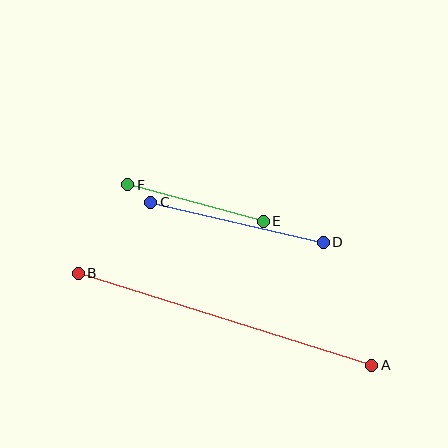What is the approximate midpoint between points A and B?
The midpoint is at approximately (225, 319) pixels.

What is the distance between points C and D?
The distance is approximately 177 pixels.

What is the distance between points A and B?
The distance is approximately 307 pixels.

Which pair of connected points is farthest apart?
Points A and B are farthest apart.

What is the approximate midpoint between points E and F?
The midpoint is at approximately (195, 203) pixels.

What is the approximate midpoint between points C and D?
The midpoint is at approximately (237, 222) pixels.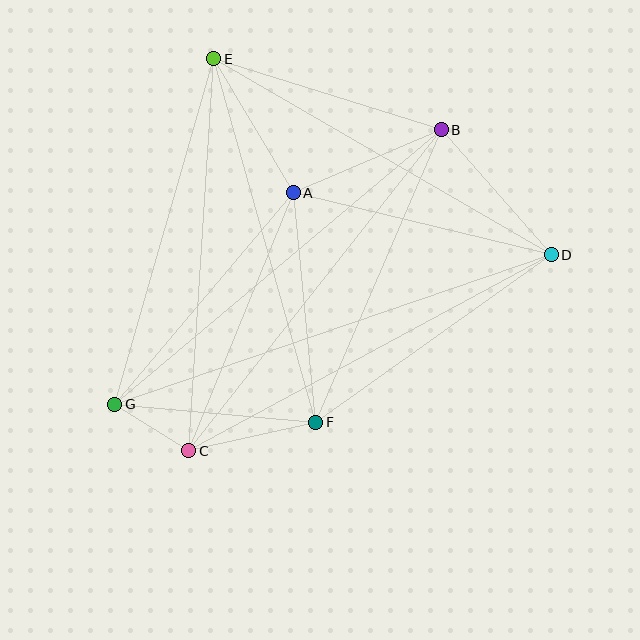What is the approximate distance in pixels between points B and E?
The distance between B and E is approximately 238 pixels.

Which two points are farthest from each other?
Points D and G are farthest from each other.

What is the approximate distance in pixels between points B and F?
The distance between B and F is approximately 318 pixels.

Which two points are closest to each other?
Points C and G are closest to each other.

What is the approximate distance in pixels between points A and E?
The distance between A and E is approximately 156 pixels.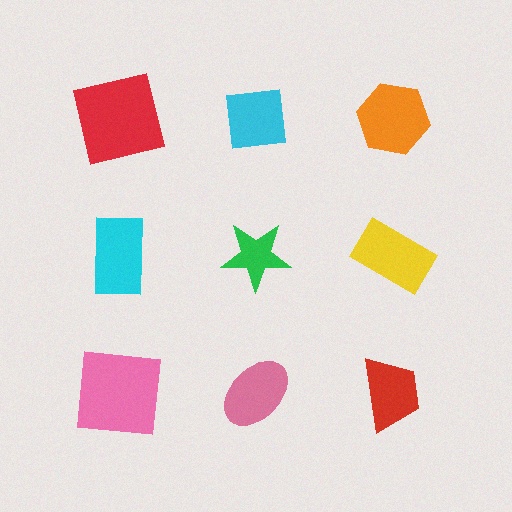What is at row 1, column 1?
A red square.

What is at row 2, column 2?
A green star.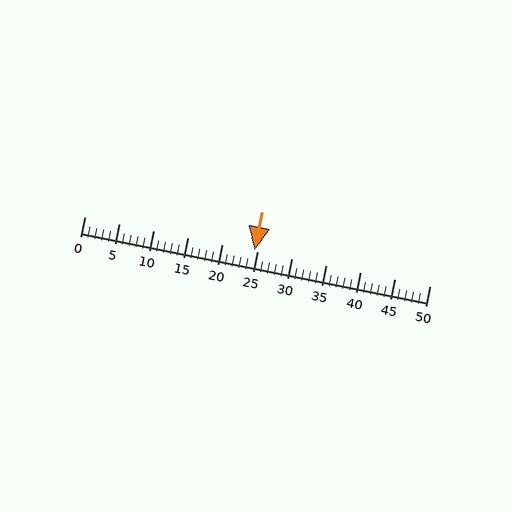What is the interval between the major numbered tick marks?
The major tick marks are spaced 5 units apart.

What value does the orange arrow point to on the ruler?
The orange arrow points to approximately 25.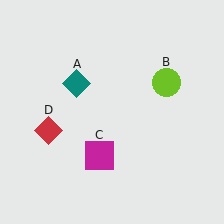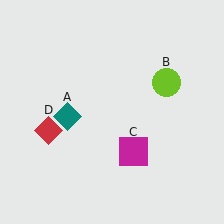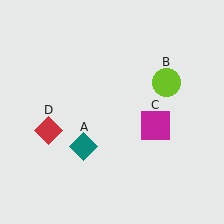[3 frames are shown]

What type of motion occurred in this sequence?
The teal diamond (object A), magenta square (object C) rotated counterclockwise around the center of the scene.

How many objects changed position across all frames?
2 objects changed position: teal diamond (object A), magenta square (object C).